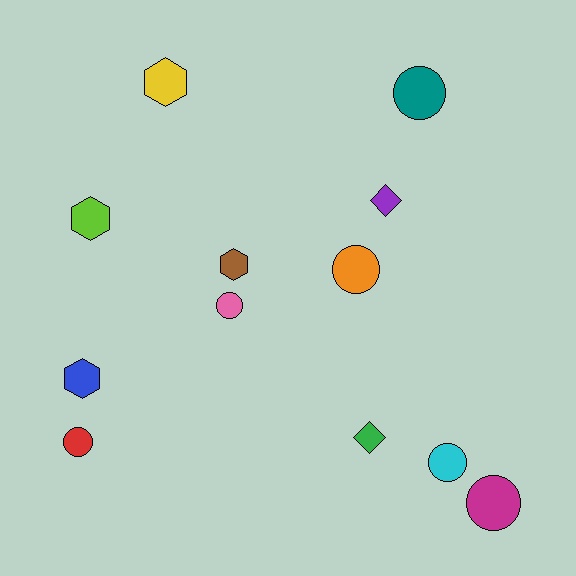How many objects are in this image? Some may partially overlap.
There are 12 objects.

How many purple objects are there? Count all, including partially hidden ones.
There is 1 purple object.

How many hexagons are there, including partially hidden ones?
There are 4 hexagons.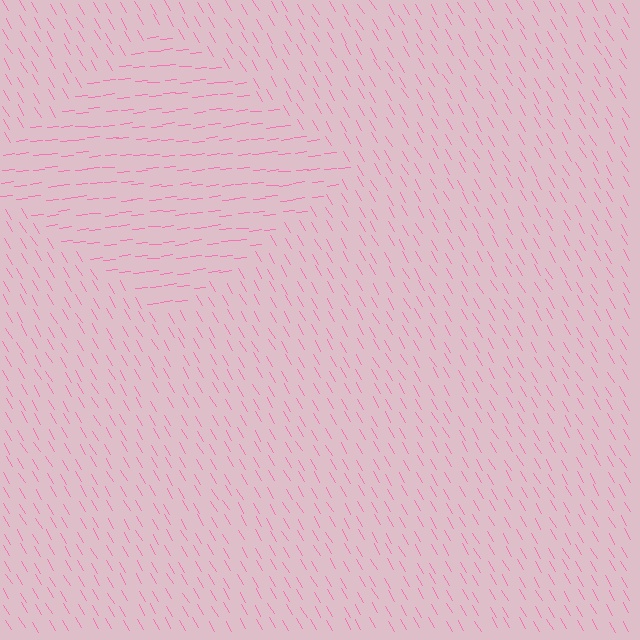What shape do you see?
I see a diamond.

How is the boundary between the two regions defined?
The boundary is defined purely by a change in line orientation (approximately 65 degrees difference). All lines are the same color and thickness.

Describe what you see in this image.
The image is filled with small pink line segments. A diamond region in the image has lines oriented differently from the surrounding lines, creating a visible texture boundary.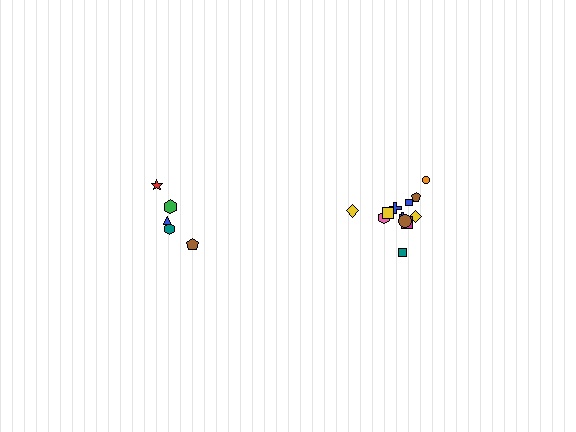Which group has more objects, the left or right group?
The right group.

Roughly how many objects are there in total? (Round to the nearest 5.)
Roughly 15 objects in total.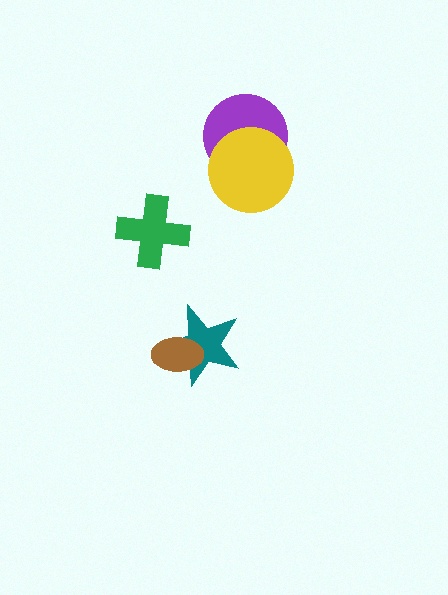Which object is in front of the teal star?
The brown ellipse is in front of the teal star.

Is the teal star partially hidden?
Yes, it is partially covered by another shape.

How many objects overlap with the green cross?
0 objects overlap with the green cross.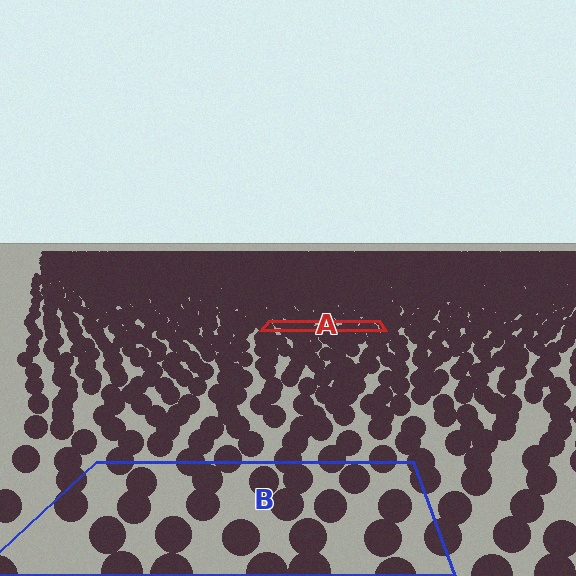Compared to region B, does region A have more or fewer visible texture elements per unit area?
Region A has more texture elements per unit area — they are packed more densely because it is farther away.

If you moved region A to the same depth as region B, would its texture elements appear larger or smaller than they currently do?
They would appear larger. At a closer depth, the same texture elements are projected at a bigger on-screen size.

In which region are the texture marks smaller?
The texture marks are smaller in region A, because it is farther away.